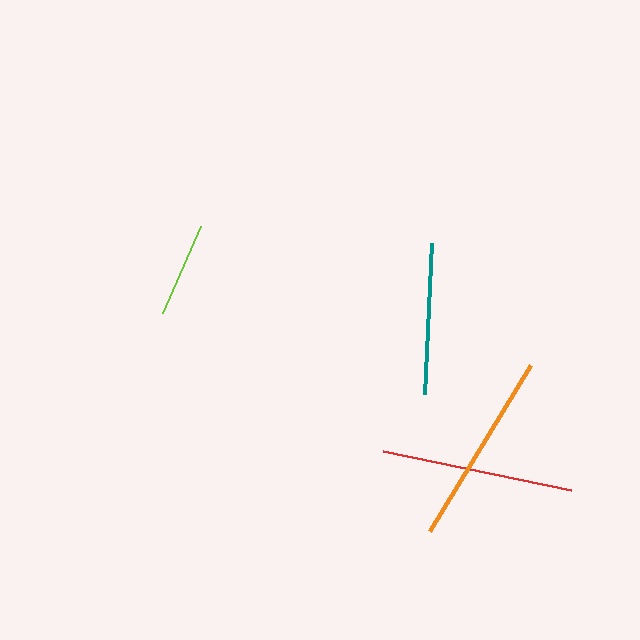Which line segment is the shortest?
The lime line is the shortest at approximately 95 pixels.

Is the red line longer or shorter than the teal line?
The red line is longer than the teal line.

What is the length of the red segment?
The red segment is approximately 193 pixels long.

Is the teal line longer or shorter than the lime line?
The teal line is longer than the lime line.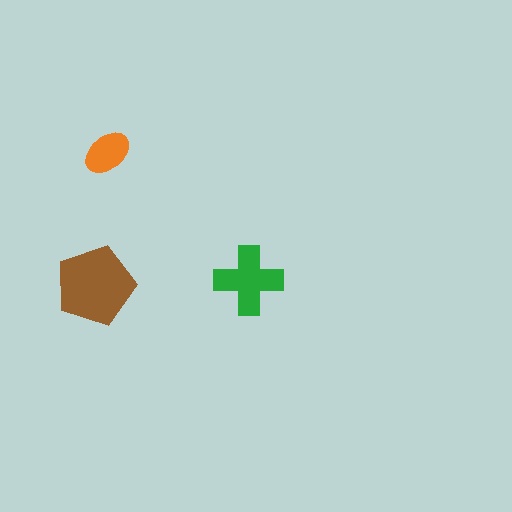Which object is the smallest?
The orange ellipse.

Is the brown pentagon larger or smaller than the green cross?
Larger.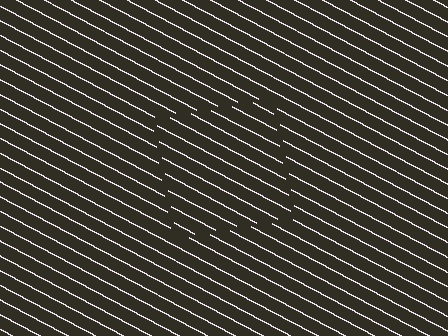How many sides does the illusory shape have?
4 sides — the line-ends trace a square.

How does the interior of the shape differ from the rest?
The interior of the shape contains the same grating, shifted by half a period — the contour is defined by the phase discontinuity where line-ends from the inner and outer gratings abut.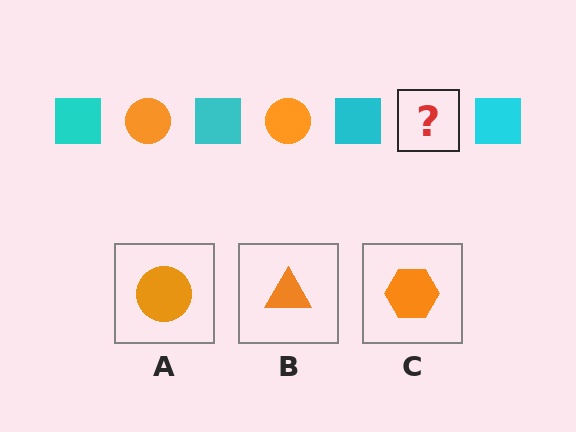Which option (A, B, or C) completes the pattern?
A.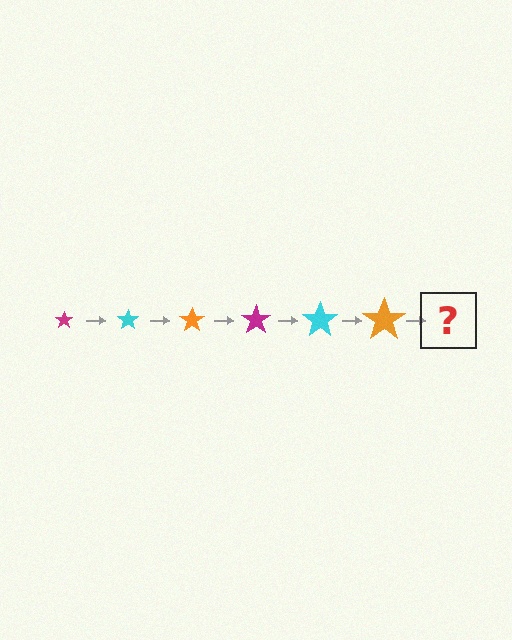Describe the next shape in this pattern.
It should be a magenta star, larger than the previous one.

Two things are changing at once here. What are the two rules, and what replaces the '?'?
The two rules are that the star grows larger each step and the color cycles through magenta, cyan, and orange. The '?' should be a magenta star, larger than the previous one.